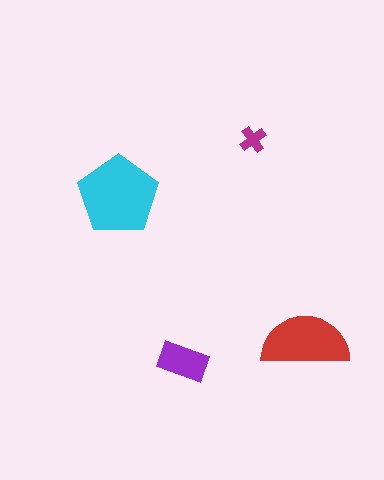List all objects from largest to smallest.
The cyan pentagon, the red semicircle, the purple rectangle, the magenta cross.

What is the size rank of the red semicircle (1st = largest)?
2nd.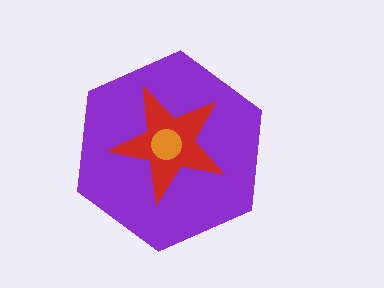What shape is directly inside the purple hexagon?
The red star.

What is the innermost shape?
The orange circle.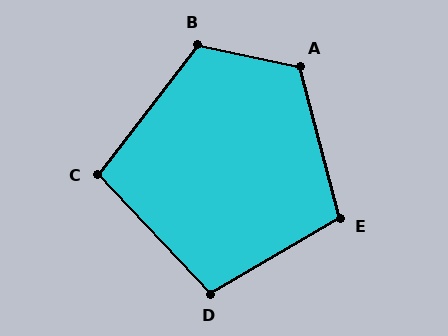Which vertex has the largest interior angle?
A, at approximately 117 degrees.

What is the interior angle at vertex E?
Approximately 105 degrees (obtuse).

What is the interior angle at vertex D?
Approximately 103 degrees (obtuse).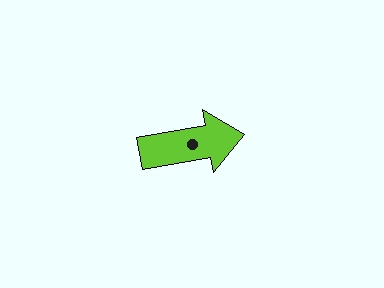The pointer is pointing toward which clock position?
Roughly 3 o'clock.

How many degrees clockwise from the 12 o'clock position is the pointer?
Approximately 80 degrees.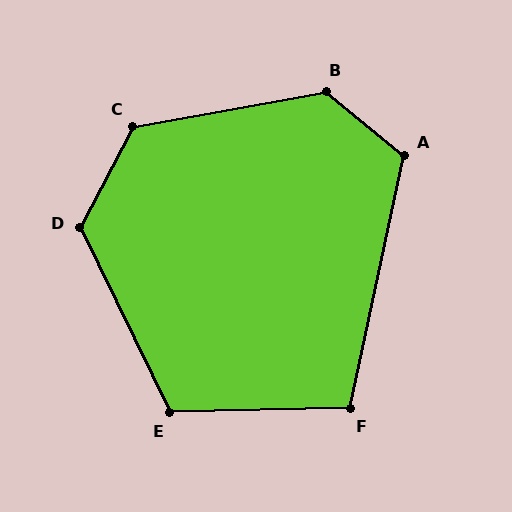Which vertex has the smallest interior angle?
F, at approximately 104 degrees.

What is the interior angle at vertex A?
Approximately 117 degrees (obtuse).